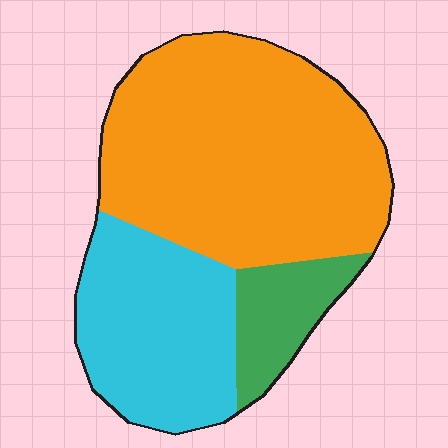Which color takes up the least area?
Green, at roughly 10%.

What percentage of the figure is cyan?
Cyan takes up about one third (1/3) of the figure.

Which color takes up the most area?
Orange, at roughly 60%.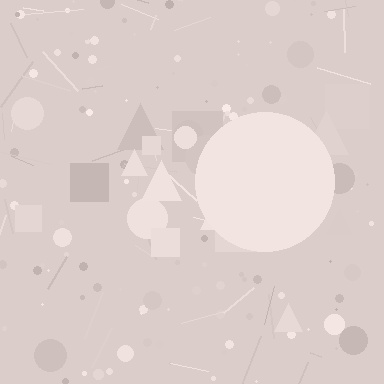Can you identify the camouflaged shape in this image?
The camouflaged shape is a circle.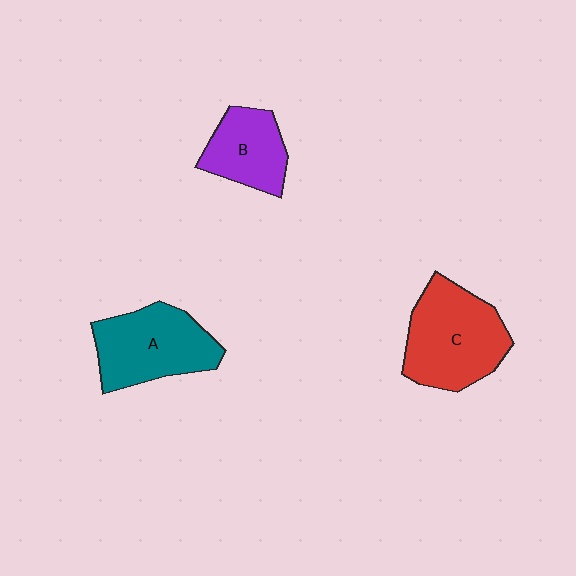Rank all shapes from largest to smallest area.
From largest to smallest: C (red), A (teal), B (purple).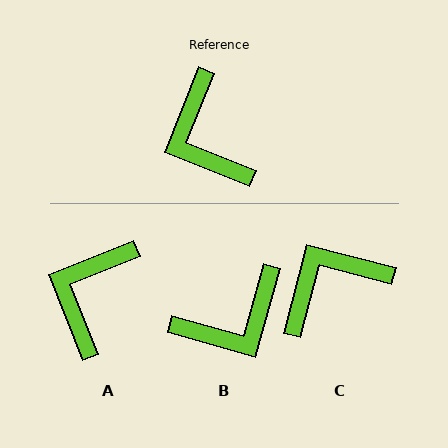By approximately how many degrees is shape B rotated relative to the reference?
Approximately 96 degrees counter-clockwise.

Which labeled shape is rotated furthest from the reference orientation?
B, about 96 degrees away.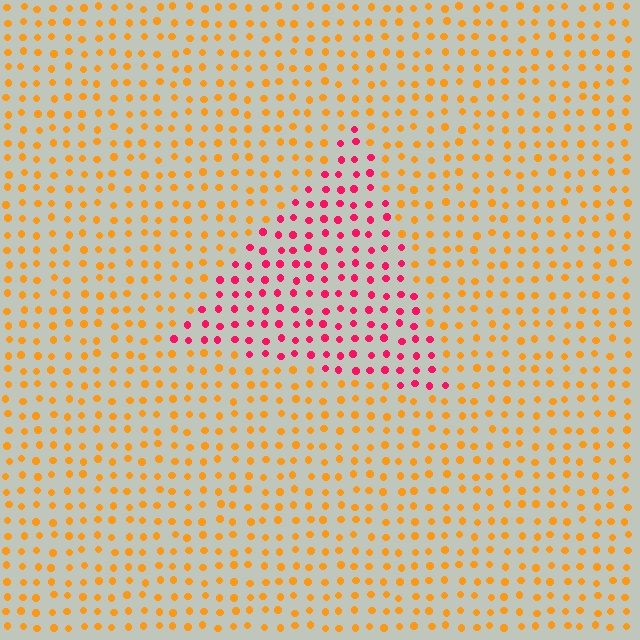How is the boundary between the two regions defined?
The boundary is defined purely by a slight shift in hue (about 55 degrees). Spacing, size, and orientation are identical on both sides.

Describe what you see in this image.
The image is filled with small orange elements in a uniform arrangement. A triangle-shaped region is visible where the elements are tinted to a slightly different hue, forming a subtle color boundary.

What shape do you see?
I see a triangle.